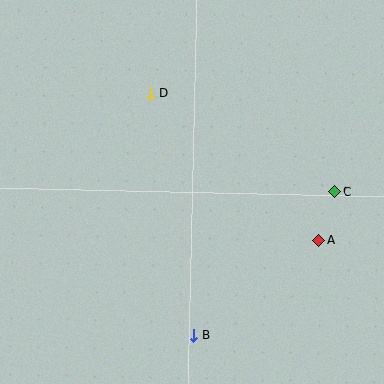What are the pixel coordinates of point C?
Point C is at (335, 192).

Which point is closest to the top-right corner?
Point C is closest to the top-right corner.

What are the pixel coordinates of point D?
Point D is at (151, 93).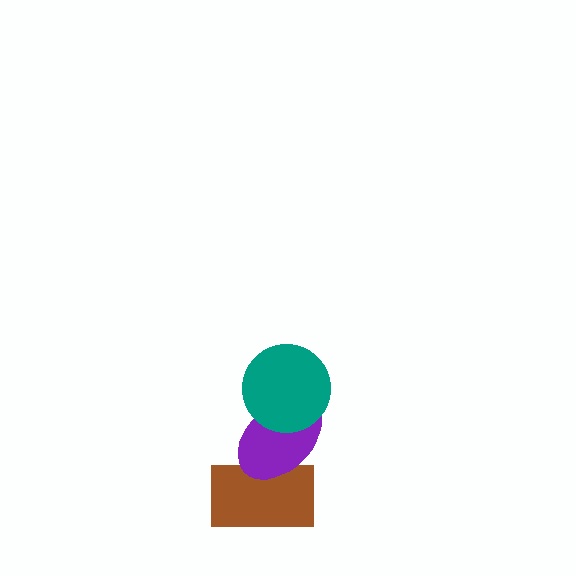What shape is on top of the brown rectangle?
The purple ellipse is on top of the brown rectangle.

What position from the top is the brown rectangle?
The brown rectangle is 3rd from the top.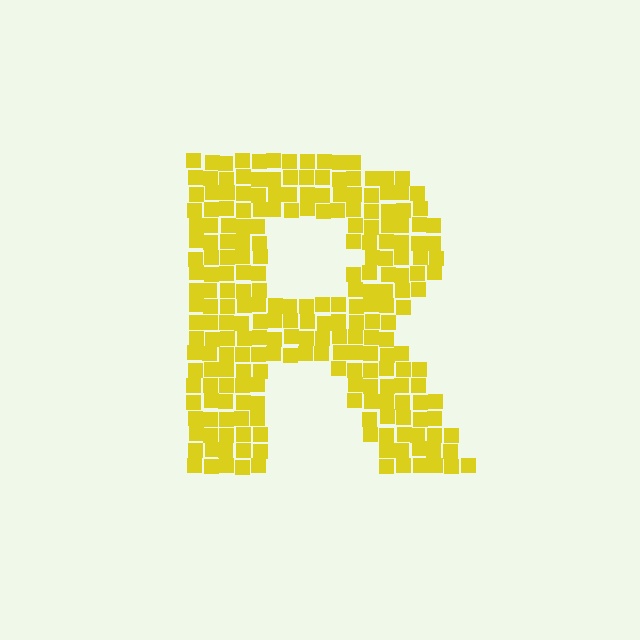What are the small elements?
The small elements are squares.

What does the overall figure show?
The overall figure shows the letter R.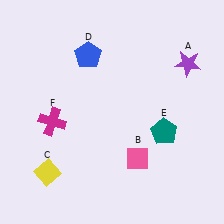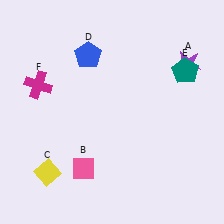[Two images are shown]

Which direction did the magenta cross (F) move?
The magenta cross (F) moved up.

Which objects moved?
The objects that moved are: the pink diamond (B), the teal pentagon (E), the magenta cross (F).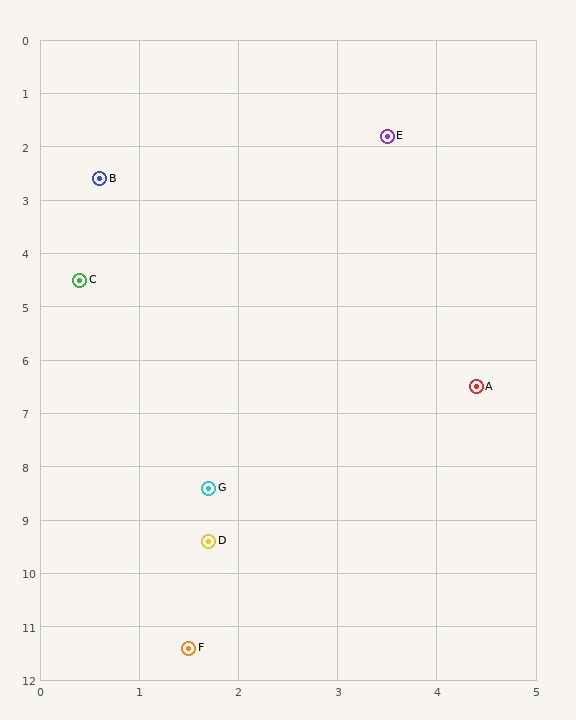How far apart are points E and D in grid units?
Points E and D are about 7.8 grid units apart.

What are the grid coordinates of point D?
Point D is at approximately (1.7, 9.4).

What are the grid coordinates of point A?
Point A is at approximately (4.4, 6.5).